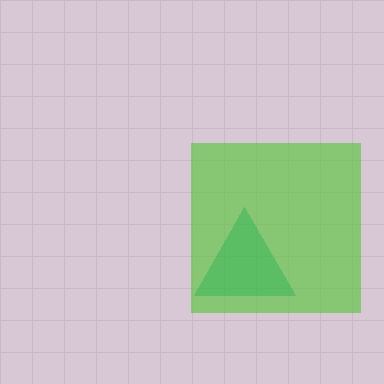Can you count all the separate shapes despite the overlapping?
Yes, there are 2 separate shapes.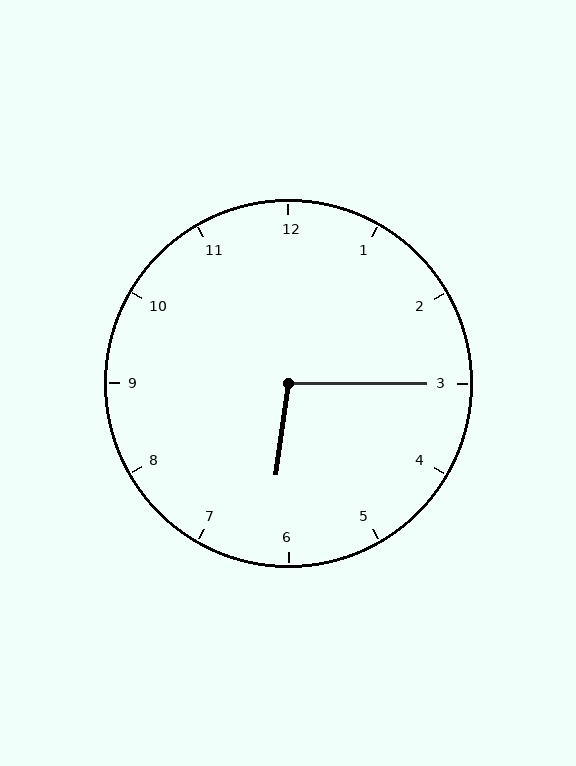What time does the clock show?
6:15.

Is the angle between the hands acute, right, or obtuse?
It is obtuse.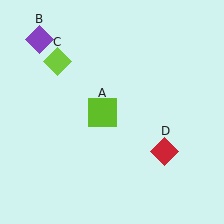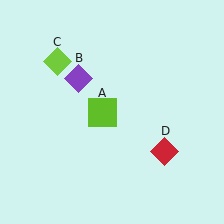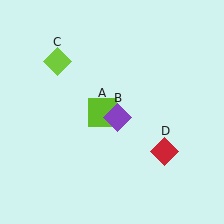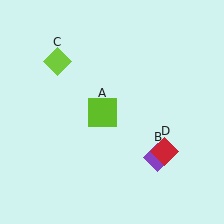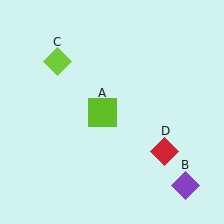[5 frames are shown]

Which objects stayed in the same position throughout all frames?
Lime square (object A) and lime diamond (object C) and red diamond (object D) remained stationary.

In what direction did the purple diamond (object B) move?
The purple diamond (object B) moved down and to the right.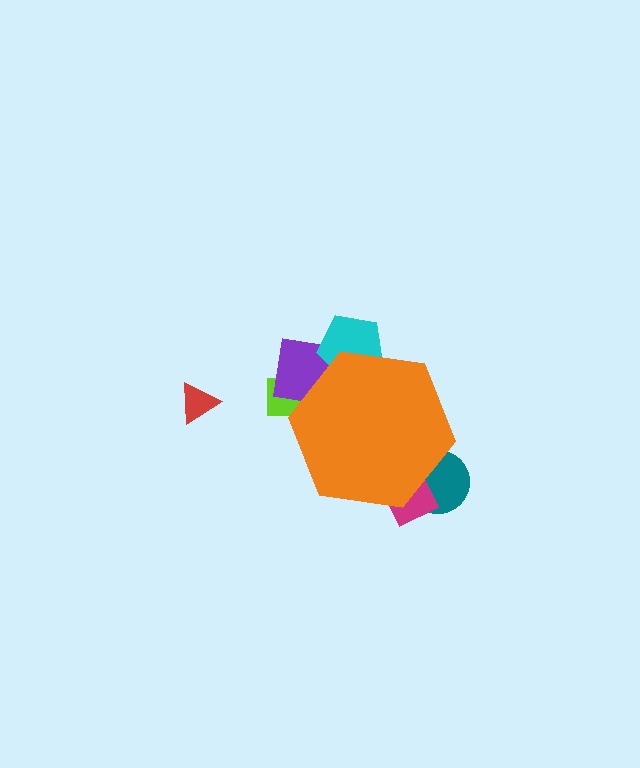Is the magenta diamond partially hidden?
Yes, the magenta diamond is partially hidden behind the orange hexagon.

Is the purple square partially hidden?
Yes, the purple square is partially hidden behind the orange hexagon.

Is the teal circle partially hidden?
Yes, the teal circle is partially hidden behind the orange hexagon.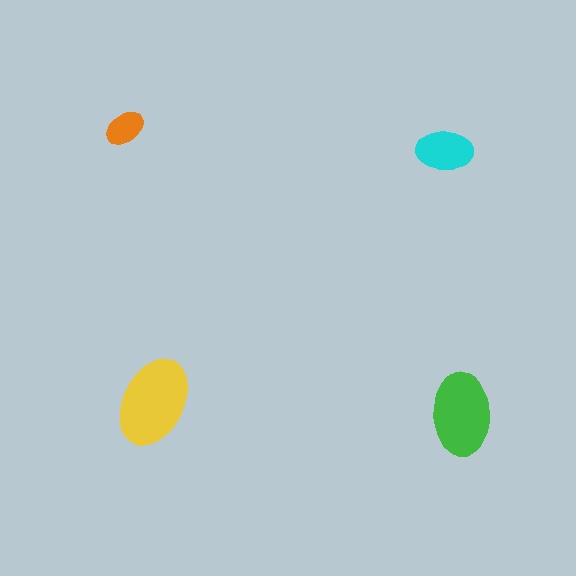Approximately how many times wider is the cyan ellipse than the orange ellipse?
About 1.5 times wider.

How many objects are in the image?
There are 4 objects in the image.